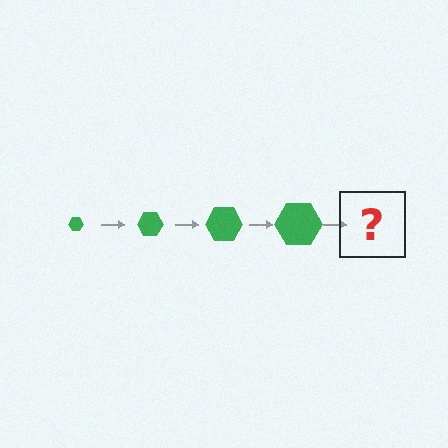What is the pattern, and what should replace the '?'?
The pattern is that the hexagon gets progressively larger each step. The '?' should be a green hexagon, larger than the previous one.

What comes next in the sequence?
The next element should be a green hexagon, larger than the previous one.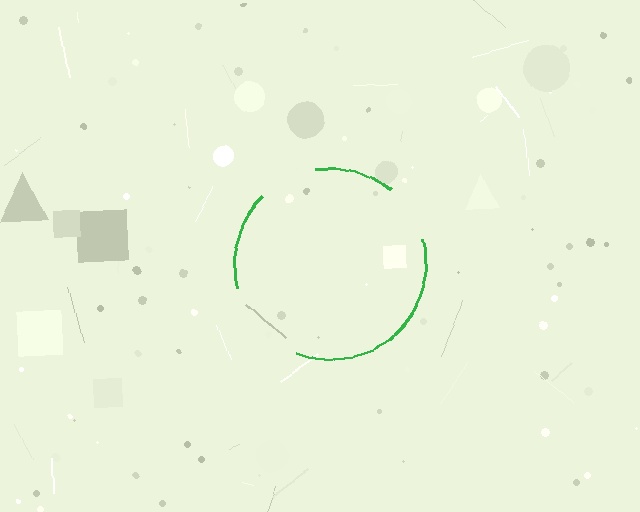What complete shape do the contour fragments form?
The contour fragments form a circle.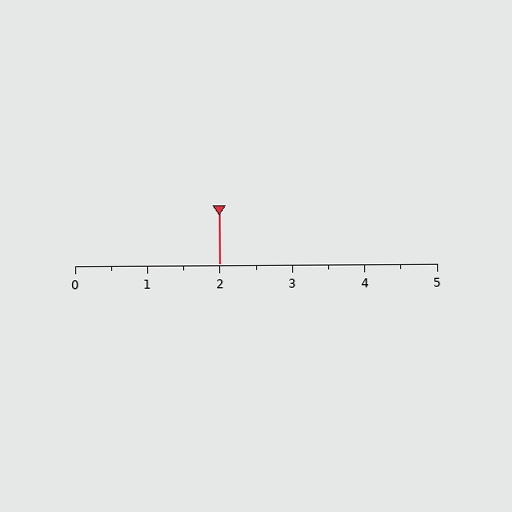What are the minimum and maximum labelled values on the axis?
The axis runs from 0 to 5.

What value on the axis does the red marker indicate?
The marker indicates approximately 2.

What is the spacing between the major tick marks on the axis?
The major ticks are spaced 1 apart.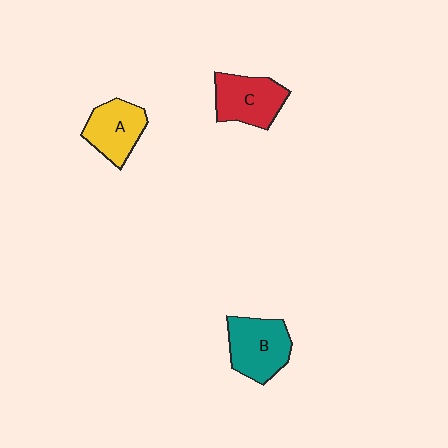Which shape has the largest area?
Shape B (teal).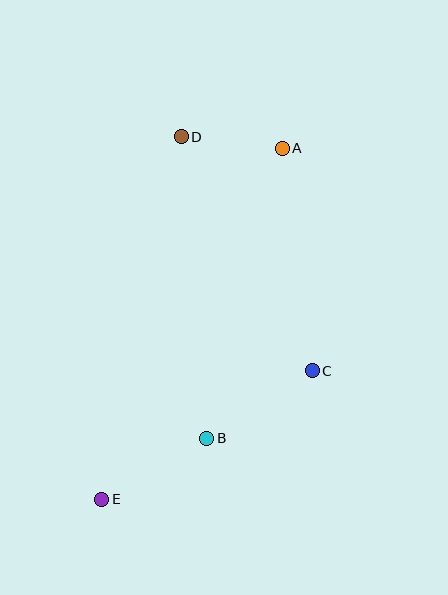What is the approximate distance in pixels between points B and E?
The distance between B and E is approximately 121 pixels.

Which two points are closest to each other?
Points A and D are closest to each other.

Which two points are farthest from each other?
Points A and E are farthest from each other.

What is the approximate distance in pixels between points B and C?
The distance between B and C is approximately 125 pixels.